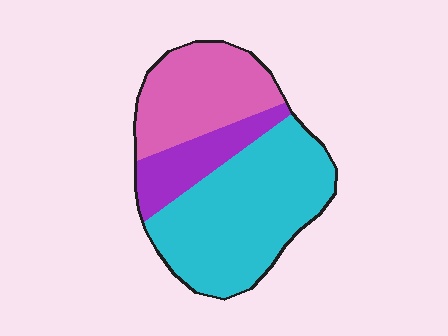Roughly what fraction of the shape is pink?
Pink takes up about one third (1/3) of the shape.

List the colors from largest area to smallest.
From largest to smallest: cyan, pink, purple.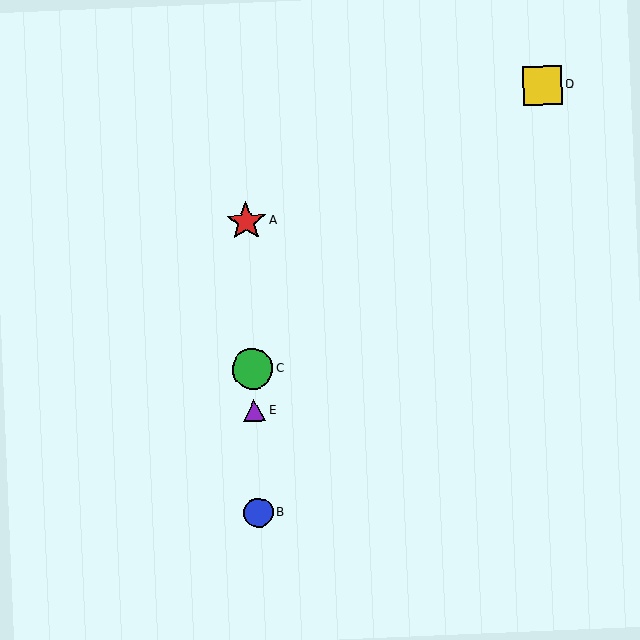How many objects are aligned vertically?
4 objects (A, B, C, E) are aligned vertically.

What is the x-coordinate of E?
Object E is at x≈254.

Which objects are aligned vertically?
Objects A, B, C, E are aligned vertically.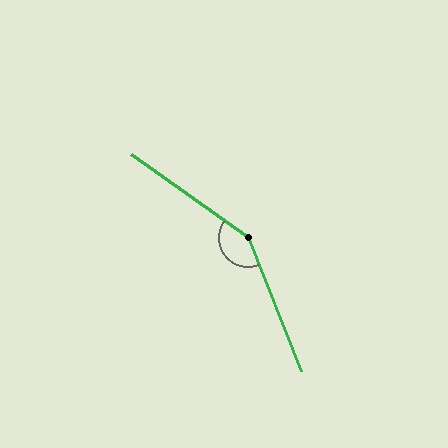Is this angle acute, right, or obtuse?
It is obtuse.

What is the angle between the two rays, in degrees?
Approximately 147 degrees.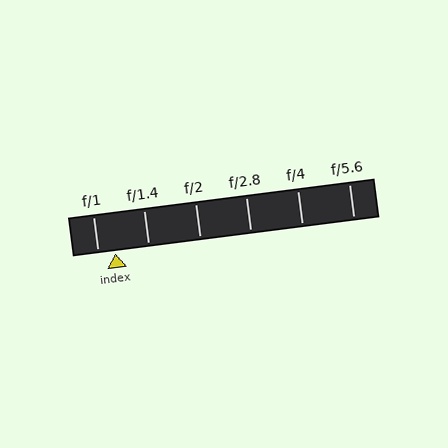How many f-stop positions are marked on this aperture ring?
There are 6 f-stop positions marked.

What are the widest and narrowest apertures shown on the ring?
The widest aperture shown is f/1 and the narrowest is f/5.6.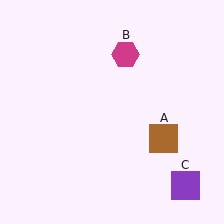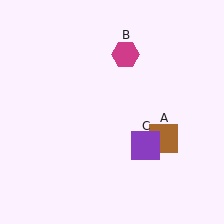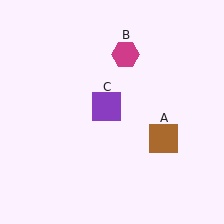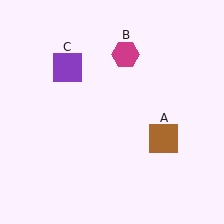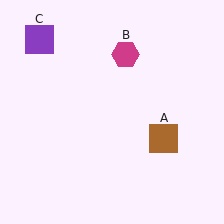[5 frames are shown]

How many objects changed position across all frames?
1 object changed position: purple square (object C).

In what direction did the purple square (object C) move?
The purple square (object C) moved up and to the left.